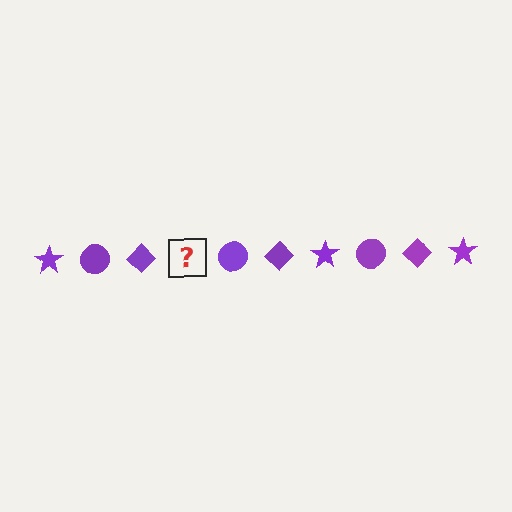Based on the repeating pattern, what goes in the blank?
The blank should be a purple star.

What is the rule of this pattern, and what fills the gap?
The rule is that the pattern cycles through star, circle, diamond shapes in purple. The gap should be filled with a purple star.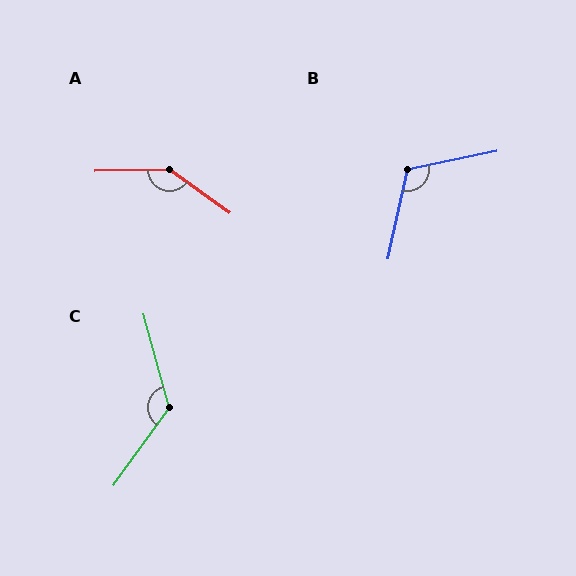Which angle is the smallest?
B, at approximately 114 degrees.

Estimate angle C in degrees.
Approximately 129 degrees.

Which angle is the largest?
A, at approximately 143 degrees.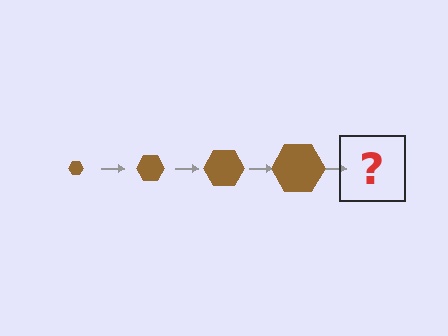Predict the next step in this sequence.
The next step is a brown hexagon, larger than the previous one.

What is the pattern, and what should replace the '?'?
The pattern is that the hexagon gets progressively larger each step. The '?' should be a brown hexagon, larger than the previous one.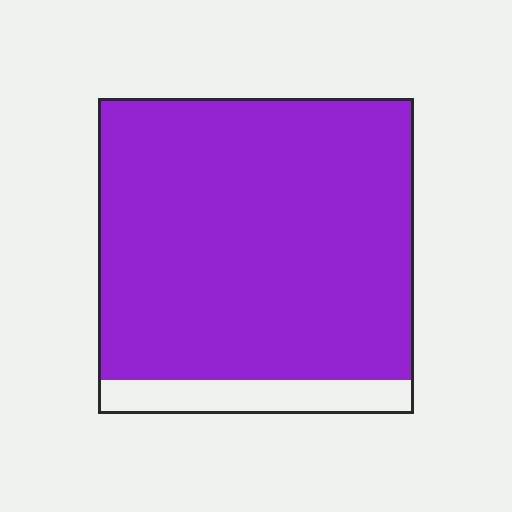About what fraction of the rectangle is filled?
About nine tenths (9/10).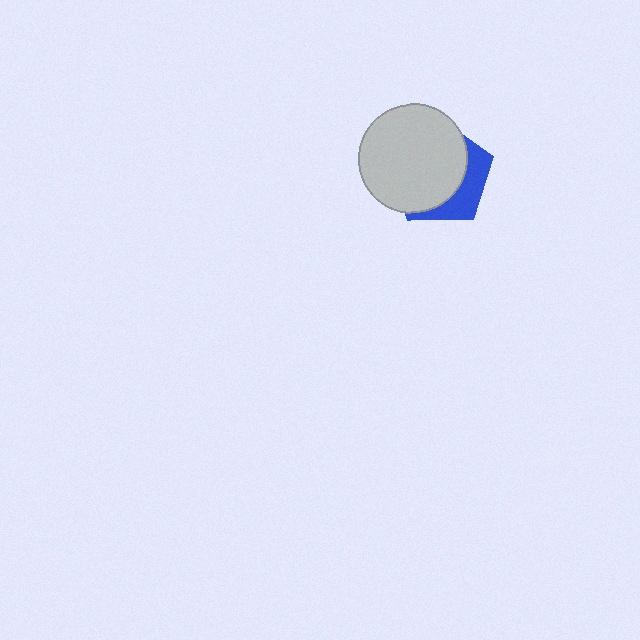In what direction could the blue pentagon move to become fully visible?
The blue pentagon could move toward the lower-right. That would shift it out from behind the light gray circle entirely.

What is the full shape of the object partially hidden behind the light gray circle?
The partially hidden object is a blue pentagon.